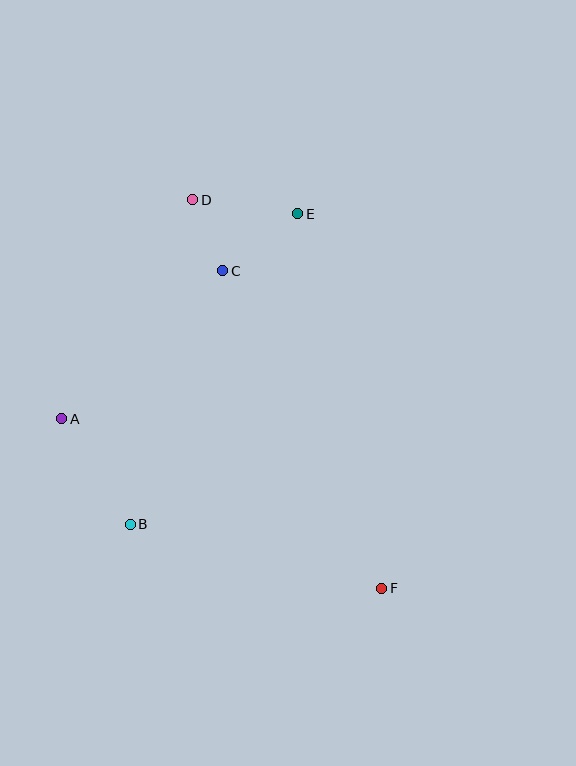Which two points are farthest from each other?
Points D and F are farthest from each other.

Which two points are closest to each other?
Points C and D are closest to each other.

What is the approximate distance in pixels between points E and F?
The distance between E and F is approximately 384 pixels.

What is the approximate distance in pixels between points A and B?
The distance between A and B is approximately 126 pixels.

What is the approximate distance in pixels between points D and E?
The distance between D and E is approximately 106 pixels.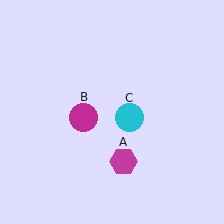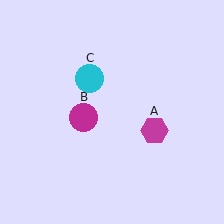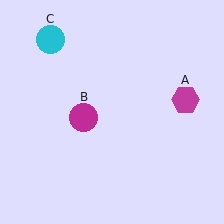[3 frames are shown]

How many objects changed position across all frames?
2 objects changed position: magenta hexagon (object A), cyan circle (object C).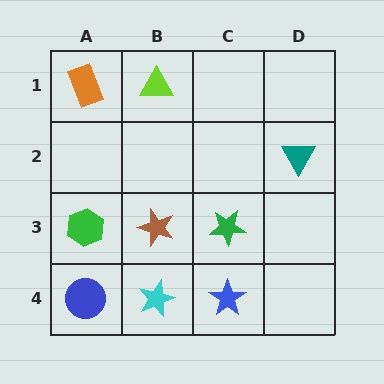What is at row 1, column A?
An orange rectangle.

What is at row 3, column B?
A brown star.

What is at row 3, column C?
A green star.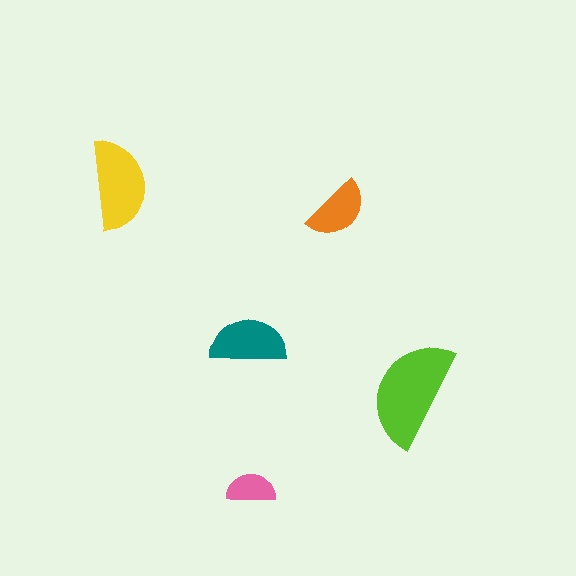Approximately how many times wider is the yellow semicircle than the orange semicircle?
About 1.5 times wider.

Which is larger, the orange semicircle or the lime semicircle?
The lime one.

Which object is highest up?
The yellow semicircle is topmost.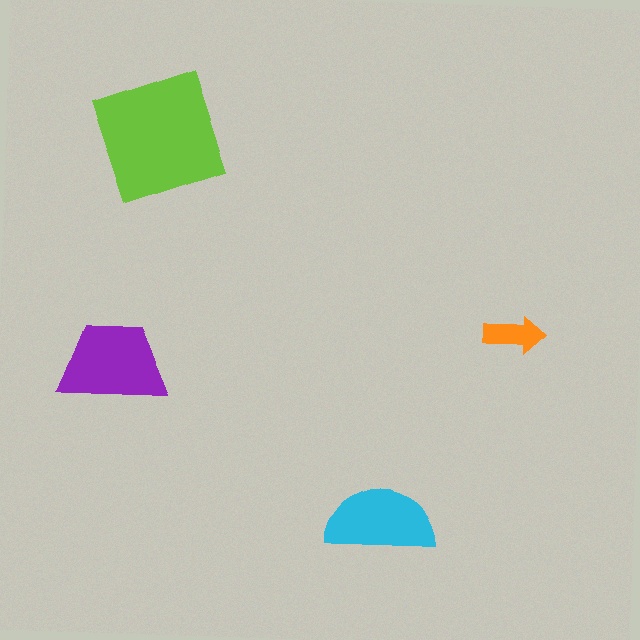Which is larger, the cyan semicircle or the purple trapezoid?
The purple trapezoid.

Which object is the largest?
The lime square.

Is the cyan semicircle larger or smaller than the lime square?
Smaller.